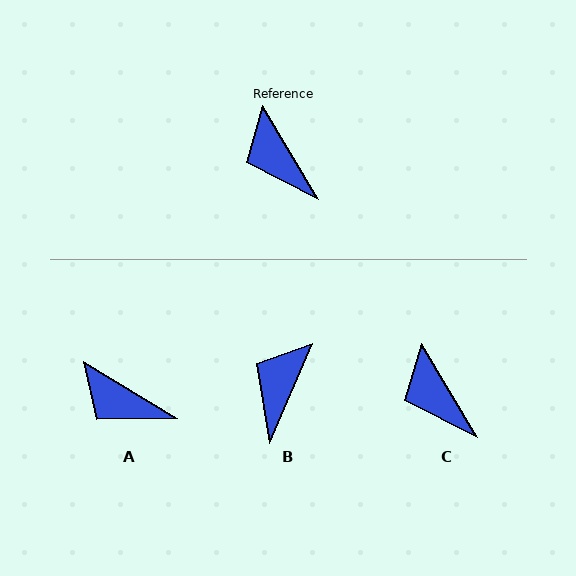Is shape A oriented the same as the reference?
No, it is off by about 28 degrees.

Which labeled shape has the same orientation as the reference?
C.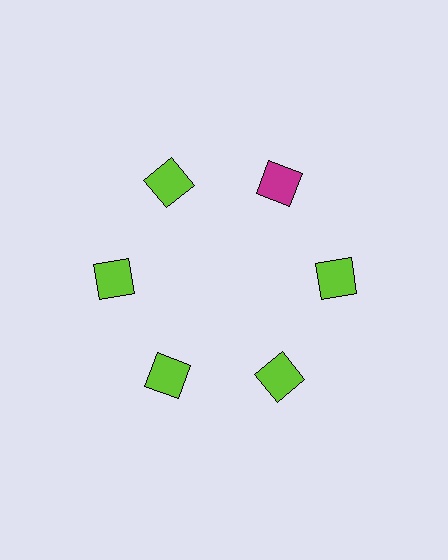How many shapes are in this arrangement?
There are 6 shapes arranged in a ring pattern.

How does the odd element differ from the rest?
It has a different color: magenta instead of lime.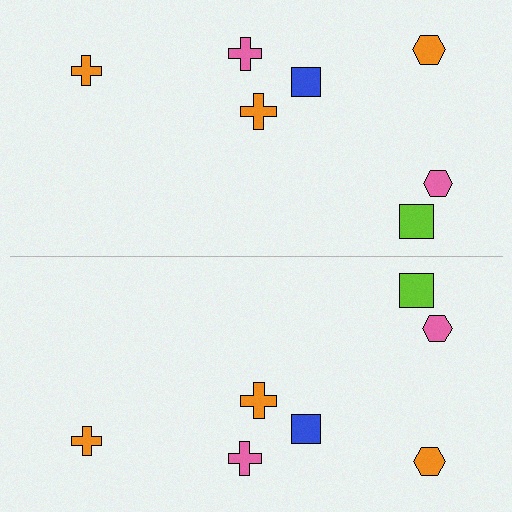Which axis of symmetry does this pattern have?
The pattern has a horizontal axis of symmetry running through the center of the image.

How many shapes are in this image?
There are 14 shapes in this image.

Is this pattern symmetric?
Yes, this pattern has bilateral (reflection) symmetry.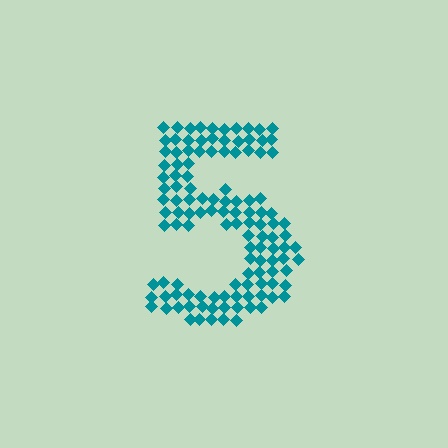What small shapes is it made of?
It is made of small diamonds.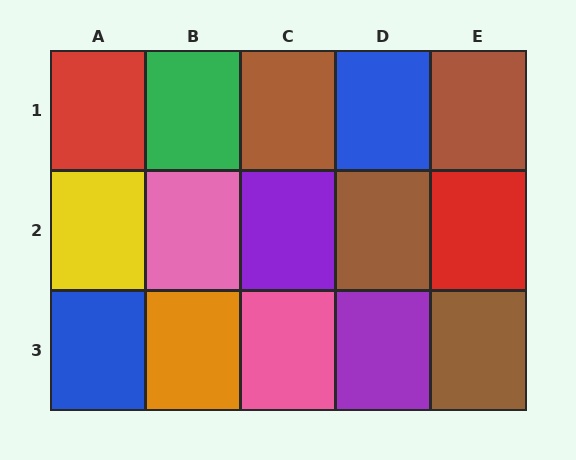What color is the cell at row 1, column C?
Brown.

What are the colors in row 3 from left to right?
Blue, orange, pink, purple, brown.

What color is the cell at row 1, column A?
Red.